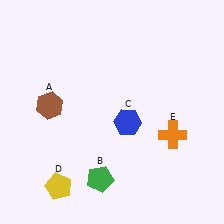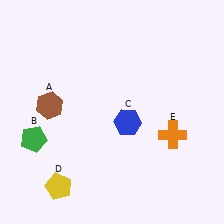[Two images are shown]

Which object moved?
The green pentagon (B) moved left.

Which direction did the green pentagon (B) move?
The green pentagon (B) moved left.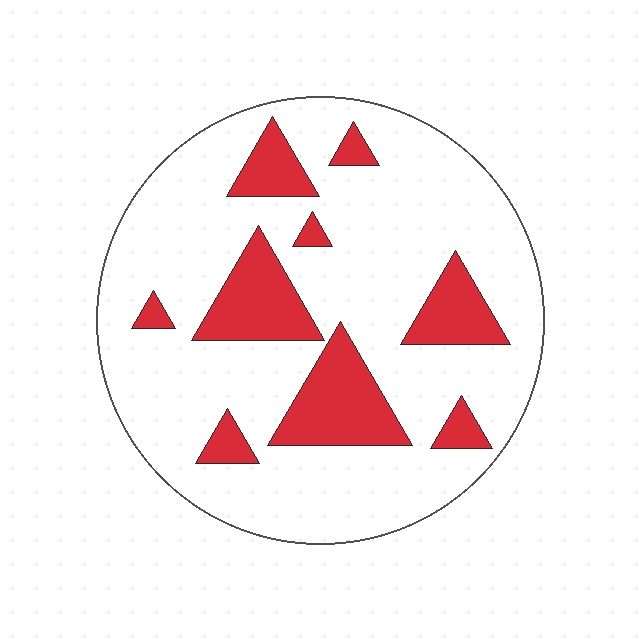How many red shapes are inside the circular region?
9.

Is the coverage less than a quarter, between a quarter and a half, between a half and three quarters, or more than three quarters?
Less than a quarter.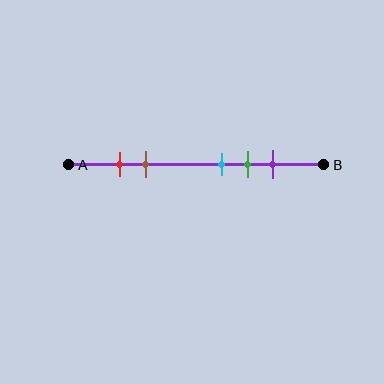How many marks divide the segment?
There are 5 marks dividing the segment.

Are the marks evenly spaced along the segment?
No, the marks are not evenly spaced.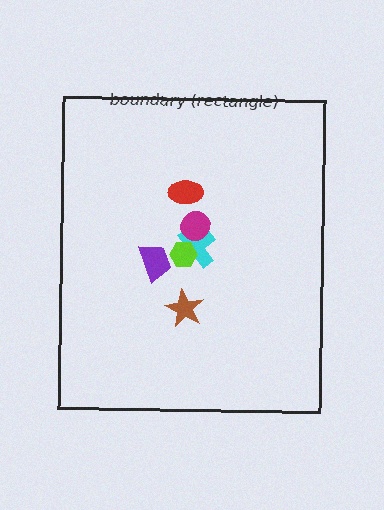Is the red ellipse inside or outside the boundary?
Inside.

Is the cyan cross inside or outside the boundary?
Inside.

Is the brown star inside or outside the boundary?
Inside.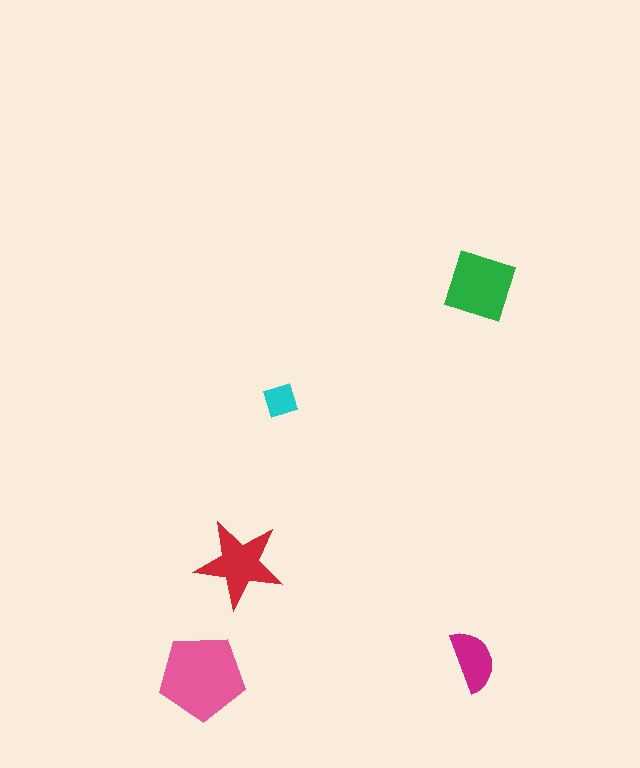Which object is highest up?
The green diamond is topmost.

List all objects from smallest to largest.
The cyan square, the magenta semicircle, the red star, the green diamond, the pink pentagon.